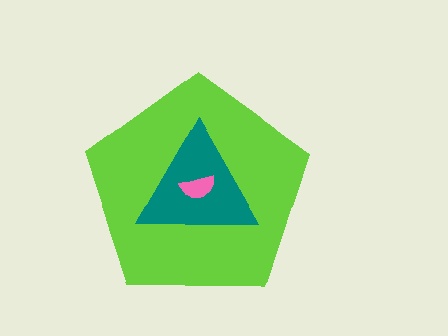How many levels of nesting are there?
3.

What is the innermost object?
The pink semicircle.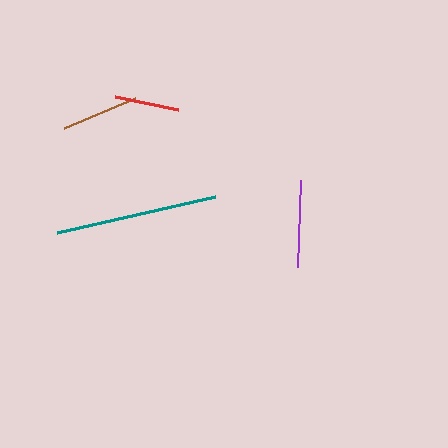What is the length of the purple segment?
The purple segment is approximately 88 pixels long.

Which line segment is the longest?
The teal line is the longest at approximately 162 pixels.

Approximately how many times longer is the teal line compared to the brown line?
The teal line is approximately 2.1 times the length of the brown line.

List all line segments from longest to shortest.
From longest to shortest: teal, purple, brown, red.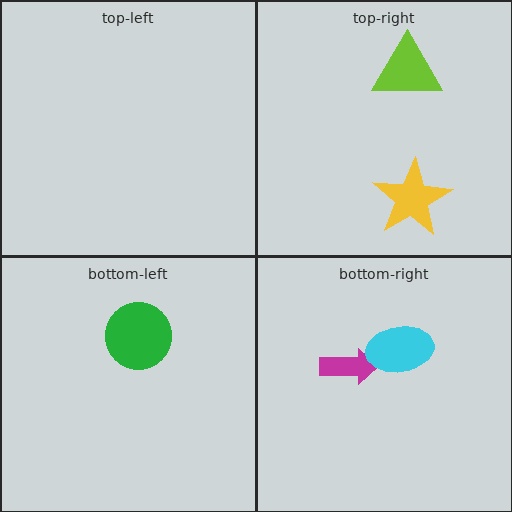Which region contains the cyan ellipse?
The bottom-right region.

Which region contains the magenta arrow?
The bottom-right region.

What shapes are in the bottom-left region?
The green circle.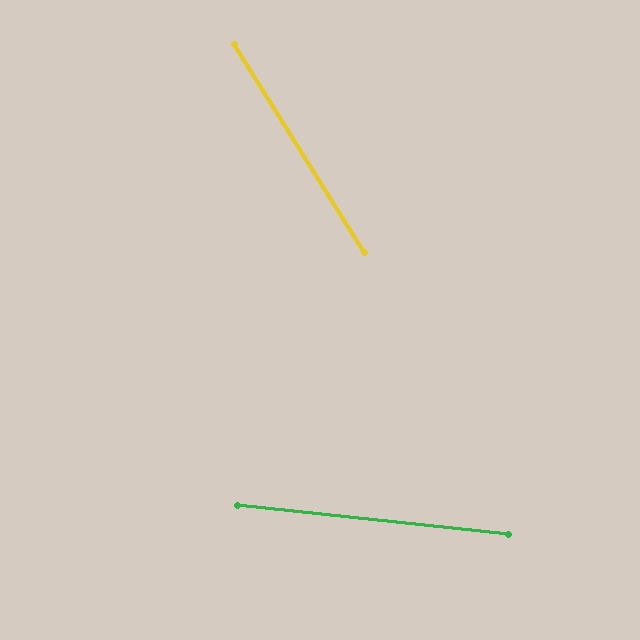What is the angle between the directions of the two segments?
Approximately 52 degrees.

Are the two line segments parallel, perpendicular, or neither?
Neither parallel nor perpendicular — they differ by about 52°.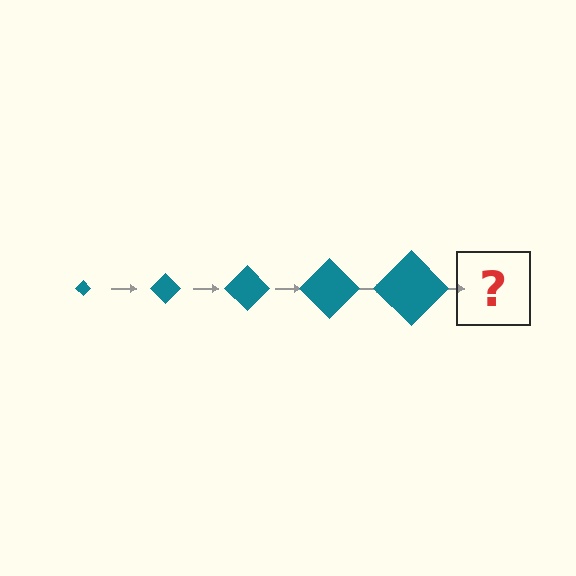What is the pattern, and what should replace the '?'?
The pattern is that the diamond gets progressively larger each step. The '?' should be a teal diamond, larger than the previous one.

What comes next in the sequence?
The next element should be a teal diamond, larger than the previous one.